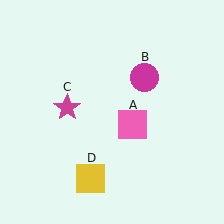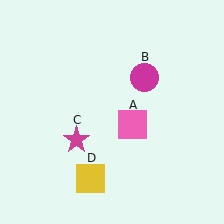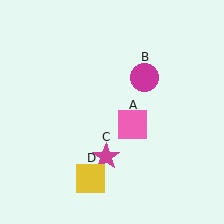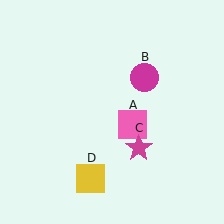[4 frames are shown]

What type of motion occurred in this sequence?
The magenta star (object C) rotated counterclockwise around the center of the scene.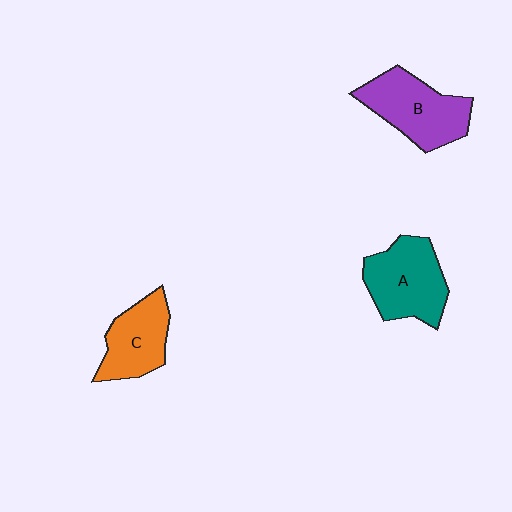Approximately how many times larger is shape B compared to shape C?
Approximately 1.3 times.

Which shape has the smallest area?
Shape C (orange).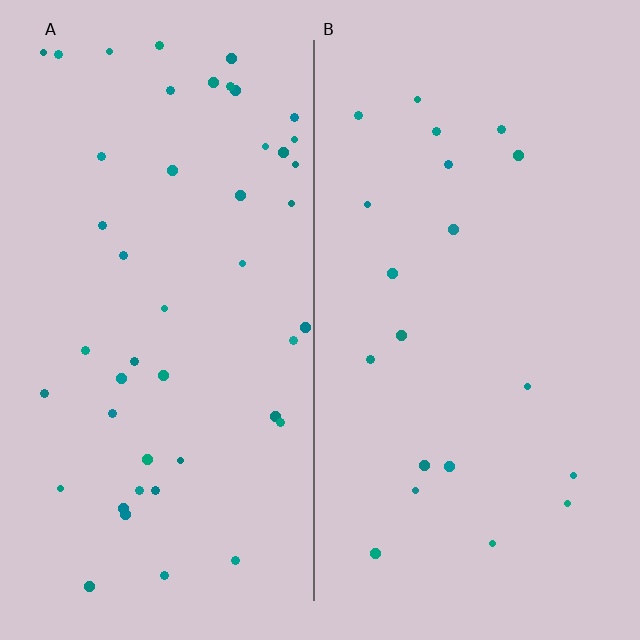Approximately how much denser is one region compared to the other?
Approximately 2.3× — region A over region B.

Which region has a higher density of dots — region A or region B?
A (the left).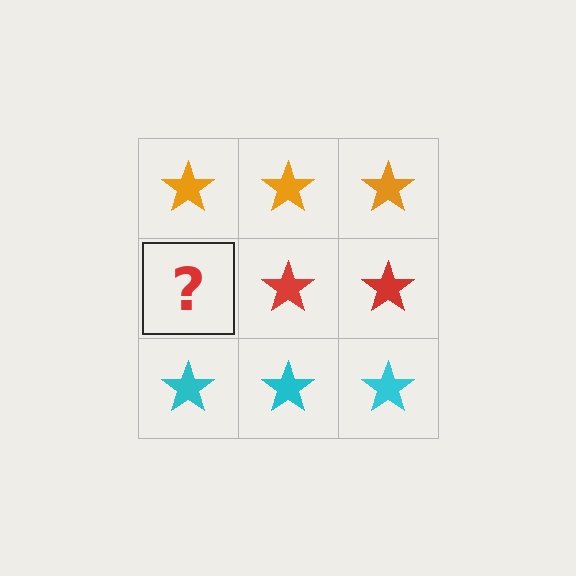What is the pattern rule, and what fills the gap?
The rule is that each row has a consistent color. The gap should be filled with a red star.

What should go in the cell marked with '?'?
The missing cell should contain a red star.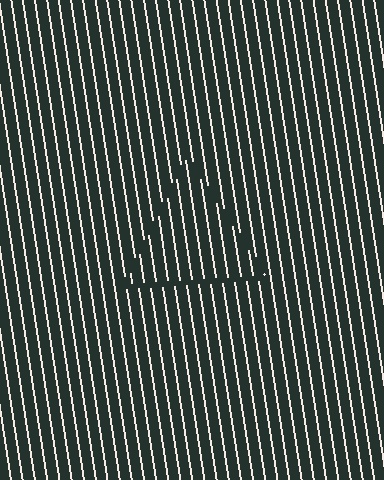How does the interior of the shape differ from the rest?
The interior of the shape contains the same grating, shifted by half a period — the contour is defined by the phase discontinuity where line-ends from the inner and outer gratings abut.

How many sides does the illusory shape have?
3 sides — the line-ends trace a triangle.